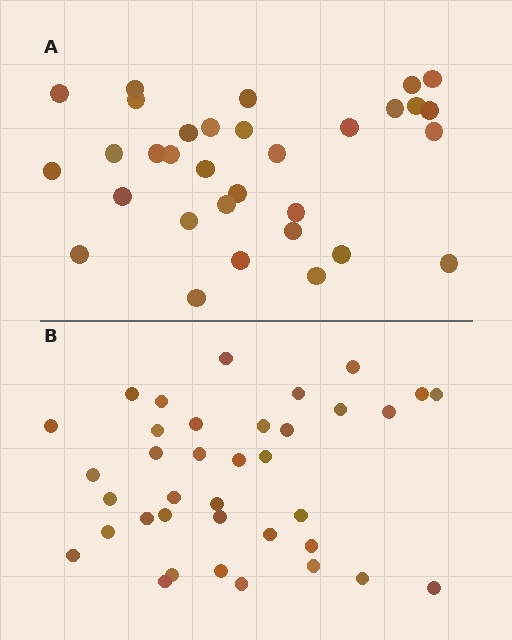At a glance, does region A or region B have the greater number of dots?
Region B (the bottom region) has more dots.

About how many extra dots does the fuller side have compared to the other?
Region B has about 5 more dots than region A.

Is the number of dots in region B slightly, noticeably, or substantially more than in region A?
Region B has only slightly more — the two regions are fairly close. The ratio is roughly 1.2 to 1.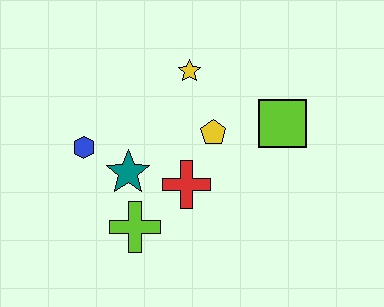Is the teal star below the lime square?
Yes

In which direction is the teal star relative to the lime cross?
The teal star is above the lime cross.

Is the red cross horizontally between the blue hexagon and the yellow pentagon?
Yes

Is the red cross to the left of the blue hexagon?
No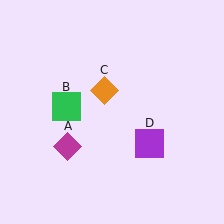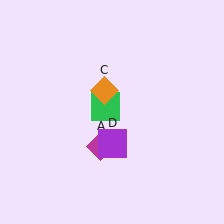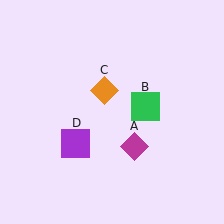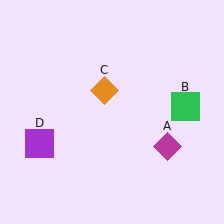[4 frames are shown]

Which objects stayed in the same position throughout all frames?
Orange diamond (object C) remained stationary.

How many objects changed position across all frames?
3 objects changed position: magenta diamond (object A), green square (object B), purple square (object D).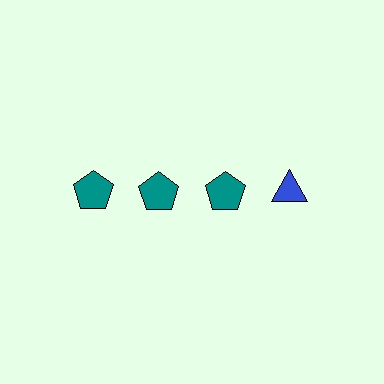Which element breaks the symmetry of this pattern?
The blue triangle in the top row, second from right column breaks the symmetry. All other shapes are teal pentagons.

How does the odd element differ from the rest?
It differs in both color (blue instead of teal) and shape (triangle instead of pentagon).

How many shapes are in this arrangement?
There are 4 shapes arranged in a grid pattern.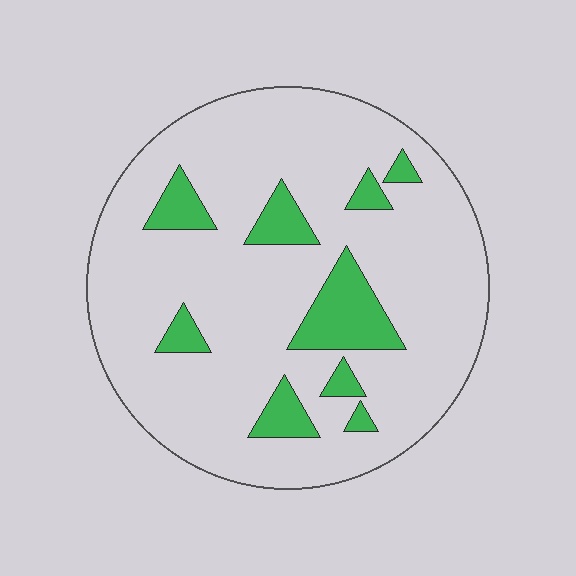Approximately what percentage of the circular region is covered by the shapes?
Approximately 15%.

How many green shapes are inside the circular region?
9.